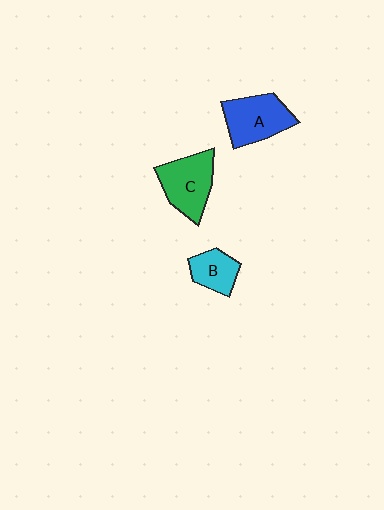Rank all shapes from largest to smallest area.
From largest to smallest: A (blue), C (green), B (cyan).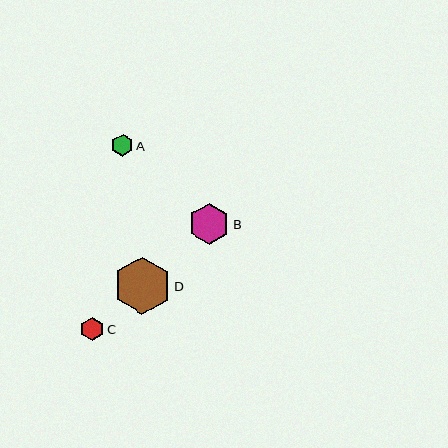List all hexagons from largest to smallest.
From largest to smallest: D, B, C, A.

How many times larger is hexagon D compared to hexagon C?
Hexagon D is approximately 2.5 times the size of hexagon C.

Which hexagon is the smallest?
Hexagon A is the smallest with a size of approximately 22 pixels.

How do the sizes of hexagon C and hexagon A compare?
Hexagon C and hexagon A are approximately the same size.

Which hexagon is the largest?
Hexagon D is the largest with a size of approximately 57 pixels.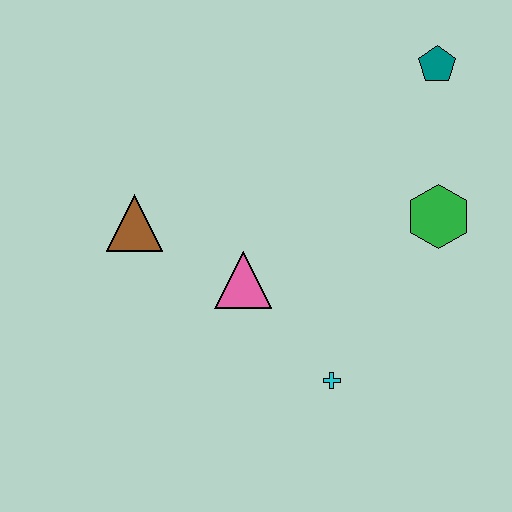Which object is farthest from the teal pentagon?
The brown triangle is farthest from the teal pentagon.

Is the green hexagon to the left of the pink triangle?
No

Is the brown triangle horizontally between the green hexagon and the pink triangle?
No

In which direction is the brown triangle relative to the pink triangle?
The brown triangle is to the left of the pink triangle.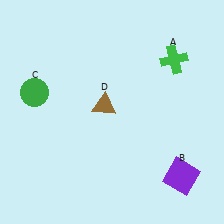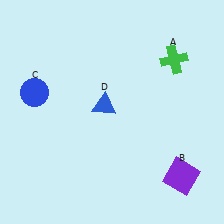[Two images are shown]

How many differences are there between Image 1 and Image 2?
There are 2 differences between the two images.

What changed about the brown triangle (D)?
In Image 1, D is brown. In Image 2, it changed to blue.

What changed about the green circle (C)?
In Image 1, C is green. In Image 2, it changed to blue.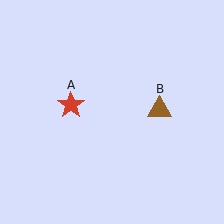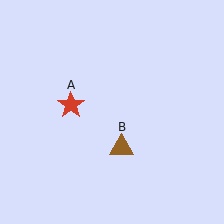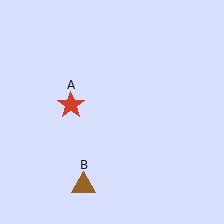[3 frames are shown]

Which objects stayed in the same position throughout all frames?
Red star (object A) remained stationary.